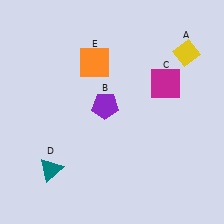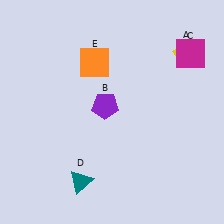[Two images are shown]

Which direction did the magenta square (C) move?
The magenta square (C) moved up.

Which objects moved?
The objects that moved are: the magenta square (C), the teal triangle (D).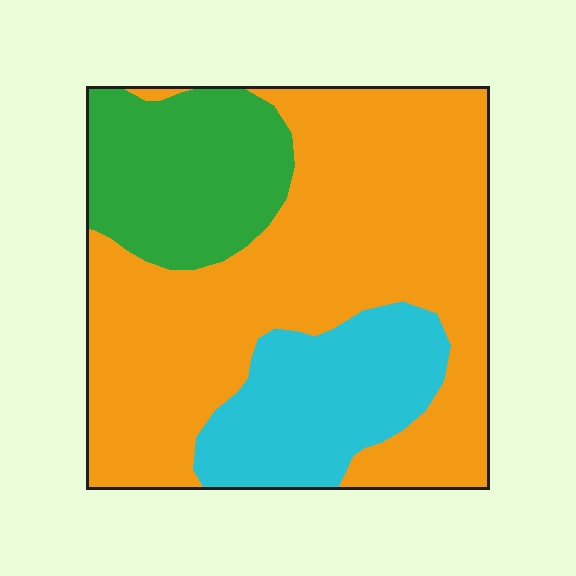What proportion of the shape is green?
Green covers 20% of the shape.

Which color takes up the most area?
Orange, at roughly 60%.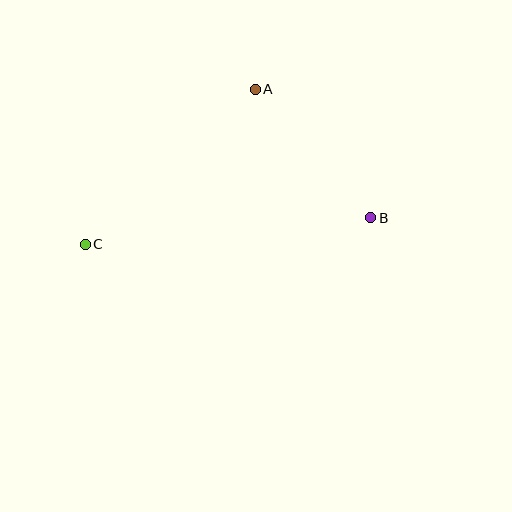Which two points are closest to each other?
Points A and B are closest to each other.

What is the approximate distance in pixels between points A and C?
The distance between A and C is approximately 230 pixels.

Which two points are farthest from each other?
Points B and C are farthest from each other.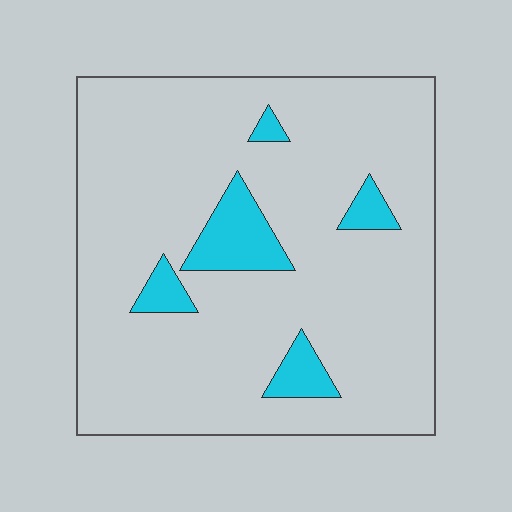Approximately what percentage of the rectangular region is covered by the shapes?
Approximately 10%.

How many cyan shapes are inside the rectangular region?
5.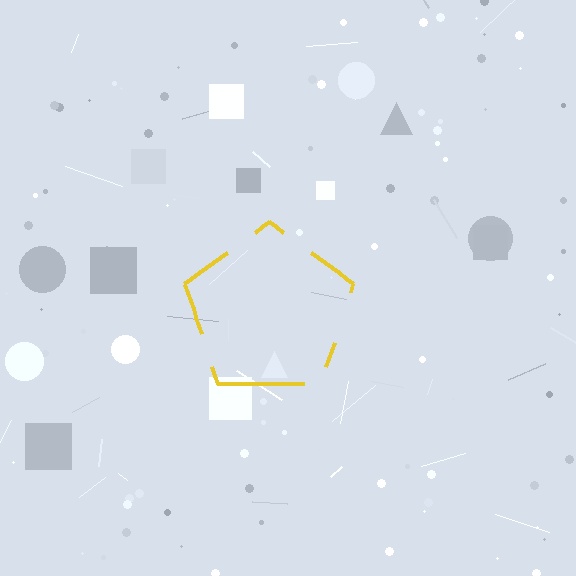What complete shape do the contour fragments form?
The contour fragments form a pentagon.